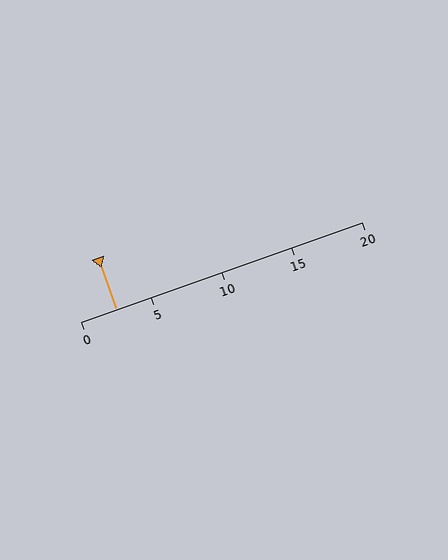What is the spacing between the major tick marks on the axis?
The major ticks are spaced 5 apart.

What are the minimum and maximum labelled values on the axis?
The axis runs from 0 to 20.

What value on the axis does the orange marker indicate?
The marker indicates approximately 2.5.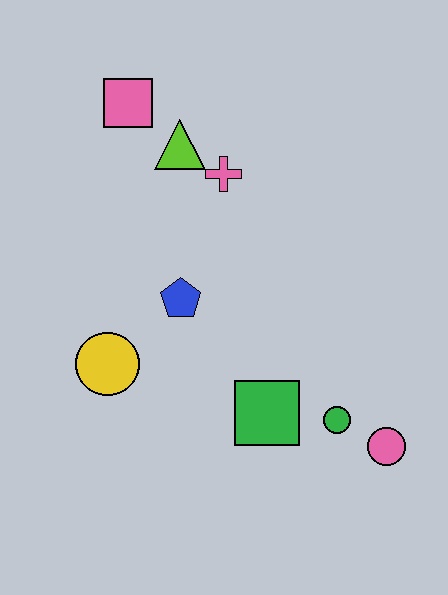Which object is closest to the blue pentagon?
The yellow circle is closest to the blue pentagon.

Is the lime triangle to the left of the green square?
Yes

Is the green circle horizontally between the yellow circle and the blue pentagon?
No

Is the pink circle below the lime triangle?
Yes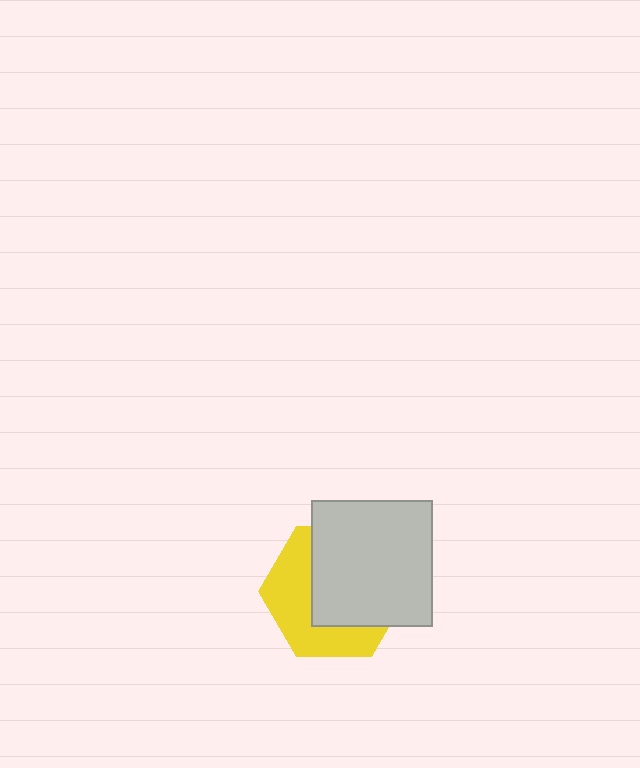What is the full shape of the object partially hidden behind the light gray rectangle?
The partially hidden object is a yellow hexagon.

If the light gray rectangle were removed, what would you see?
You would see the complete yellow hexagon.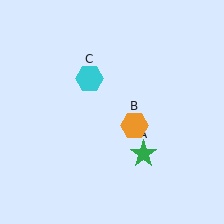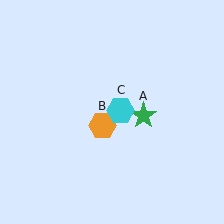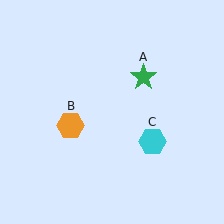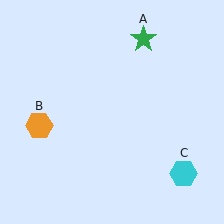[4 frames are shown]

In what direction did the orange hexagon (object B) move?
The orange hexagon (object B) moved left.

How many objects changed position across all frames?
3 objects changed position: green star (object A), orange hexagon (object B), cyan hexagon (object C).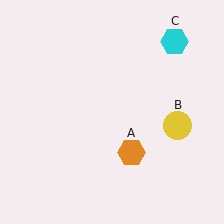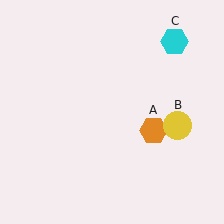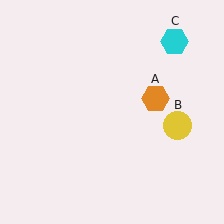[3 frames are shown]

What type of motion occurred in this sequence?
The orange hexagon (object A) rotated counterclockwise around the center of the scene.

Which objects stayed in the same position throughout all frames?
Yellow circle (object B) and cyan hexagon (object C) remained stationary.